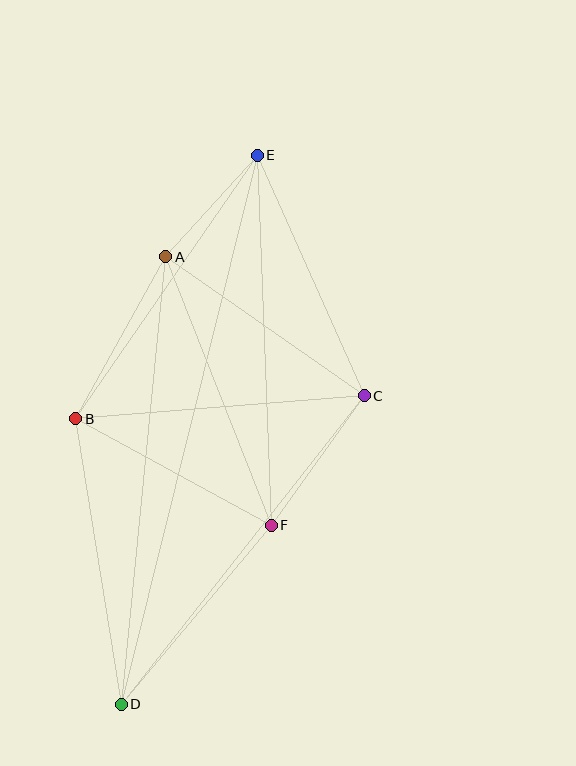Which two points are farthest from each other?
Points D and E are farthest from each other.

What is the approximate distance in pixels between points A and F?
The distance between A and F is approximately 288 pixels.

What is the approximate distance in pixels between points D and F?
The distance between D and F is approximately 233 pixels.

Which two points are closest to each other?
Points A and E are closest to each other.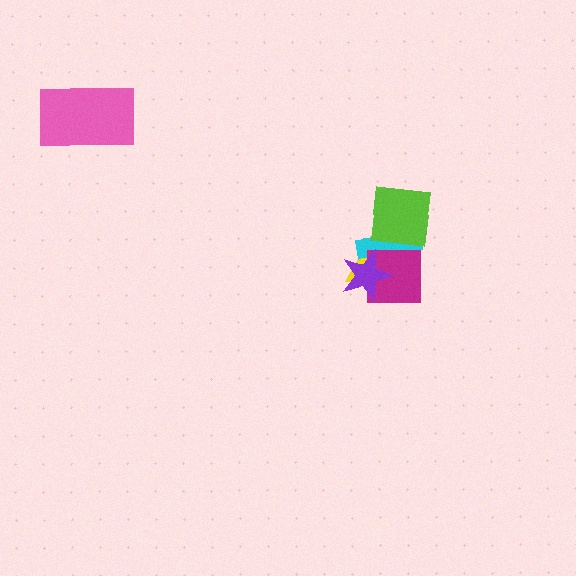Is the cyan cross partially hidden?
Yes, it is partially covered by another shape.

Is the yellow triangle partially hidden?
Yes, it is partially covered by another shape.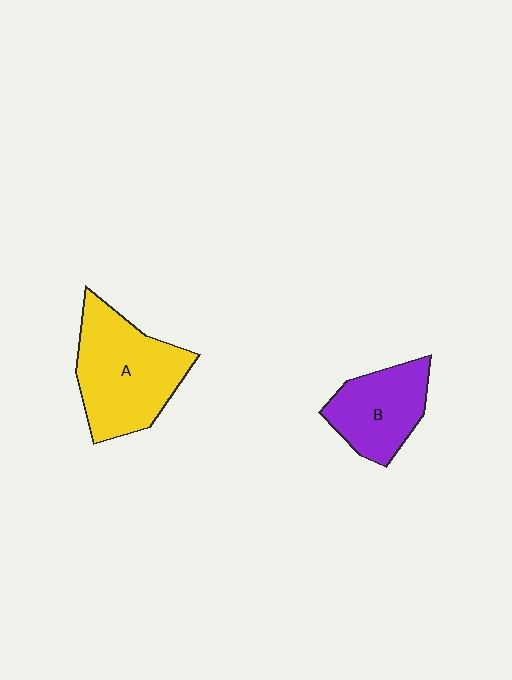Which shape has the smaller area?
Shape B (purple).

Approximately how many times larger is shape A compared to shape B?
Approximately 1.5 times.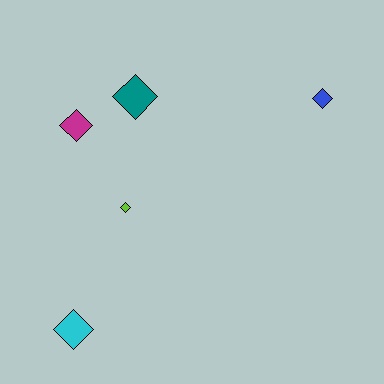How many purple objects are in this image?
There are no purple objects.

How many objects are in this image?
There are 5 objects.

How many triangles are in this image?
There are no triangles.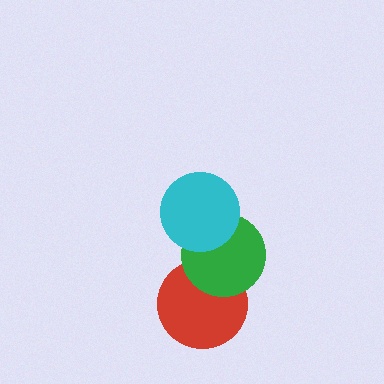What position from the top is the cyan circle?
The cyan circle is 1st from the top.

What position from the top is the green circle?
The green circle is 2nd from the top.